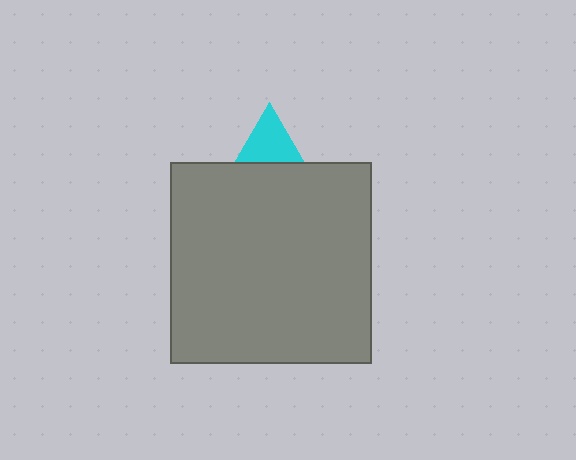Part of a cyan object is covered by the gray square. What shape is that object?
It is a triangle.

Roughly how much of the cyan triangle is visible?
A small part of it is visible (roughly 34%).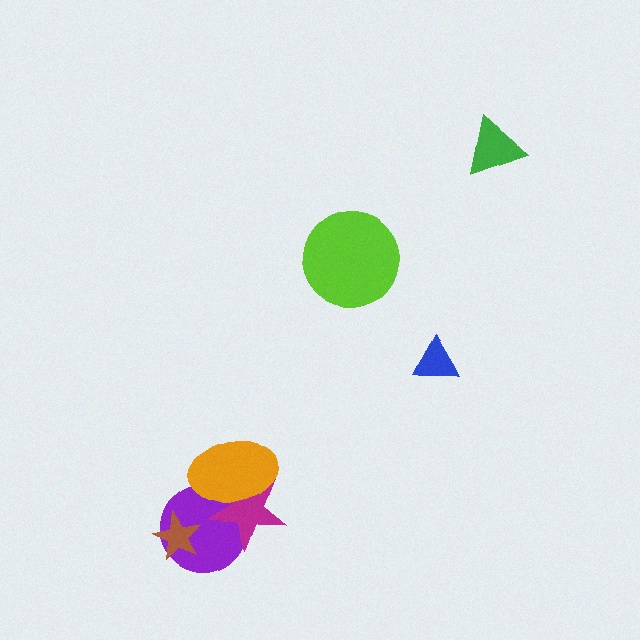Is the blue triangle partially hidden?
No, no other shape covers it.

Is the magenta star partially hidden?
Yes, it is partially covered by another shape.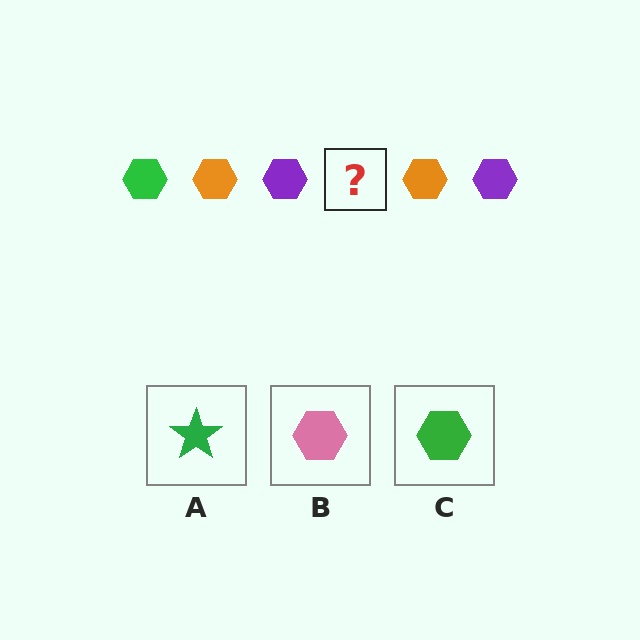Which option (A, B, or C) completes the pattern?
C.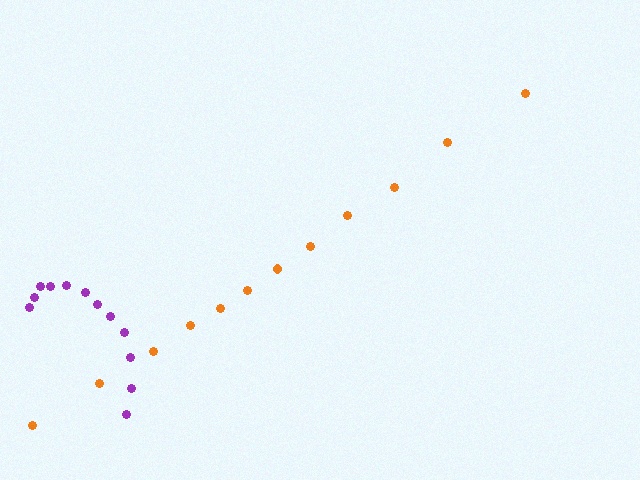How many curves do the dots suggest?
There are 2 distinct paths.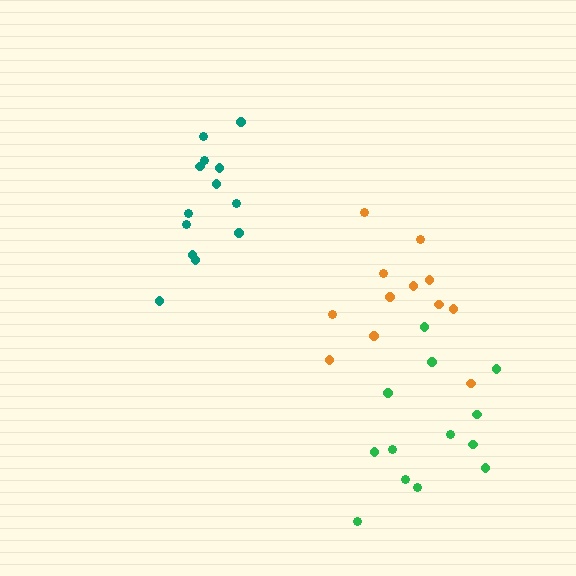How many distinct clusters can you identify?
There are 3 distinct clusters.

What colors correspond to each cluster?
The clusters are colored: green, orange, teal.